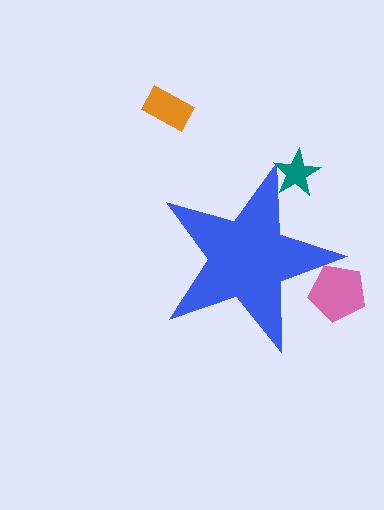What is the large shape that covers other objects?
A blue star.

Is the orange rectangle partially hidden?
No, the orange rectangle is fully visible.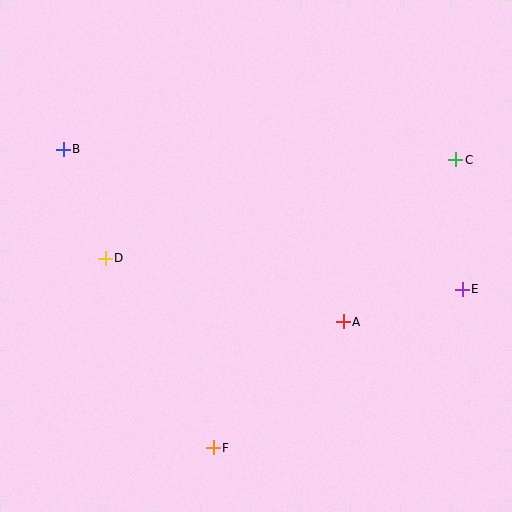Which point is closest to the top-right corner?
Point C is closest to the top-right corner.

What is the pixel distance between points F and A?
The distance between F and A is 181 pixels.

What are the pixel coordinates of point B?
Point B is at (63, 149).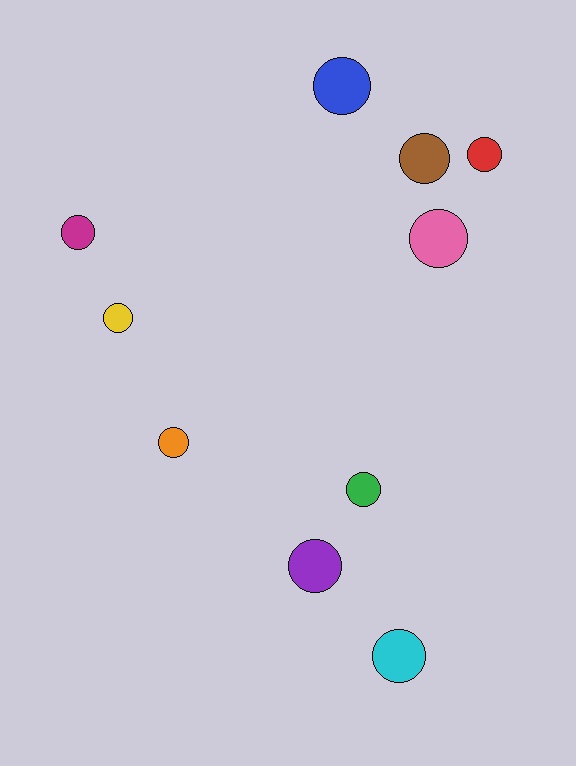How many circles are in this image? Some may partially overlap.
There are 10 circles.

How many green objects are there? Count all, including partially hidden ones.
There is 1 green object.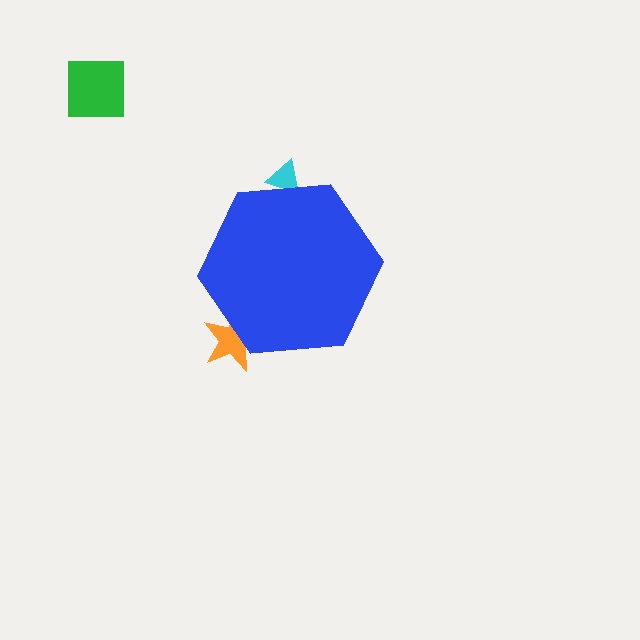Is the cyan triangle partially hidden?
Yes, the cyan triangle is partially hidden behind the blue hexagon.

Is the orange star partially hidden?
Yes, the orange star is partially hidden behind the blue hexagon.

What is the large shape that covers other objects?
A blue hexagon.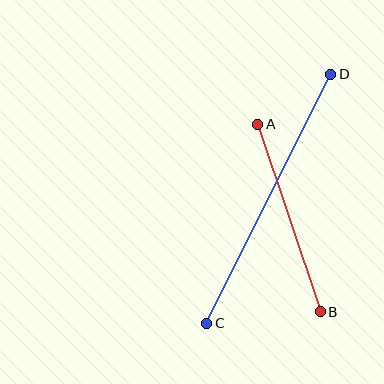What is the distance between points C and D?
The distance is approximately 278 pixels.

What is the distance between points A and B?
The distance is approximately 198 pixels.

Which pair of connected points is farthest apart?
Points C and D are farthest apart.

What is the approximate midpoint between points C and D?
The midpoint is at approximately (269, 199) pixels.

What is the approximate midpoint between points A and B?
The midpoint is at approximately (289, 218) pixels.